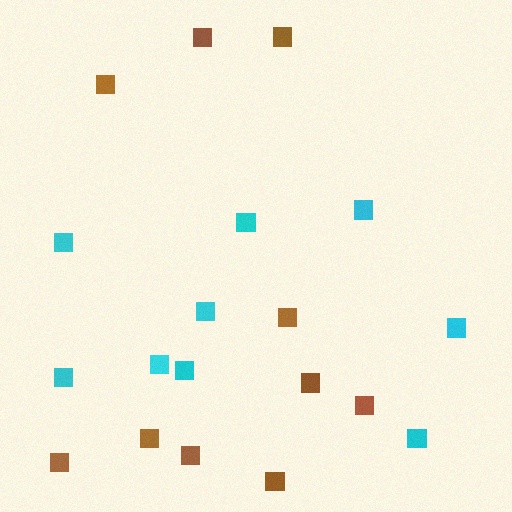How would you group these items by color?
There are 2 groups: one group of brown squares (10) and one group of cyan squares (9).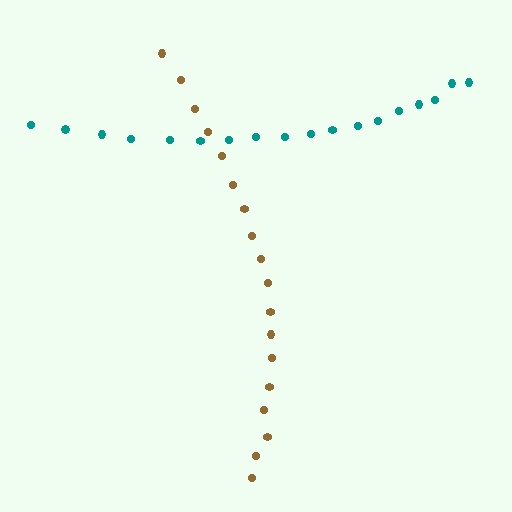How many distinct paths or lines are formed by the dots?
There are 2 distinct paths.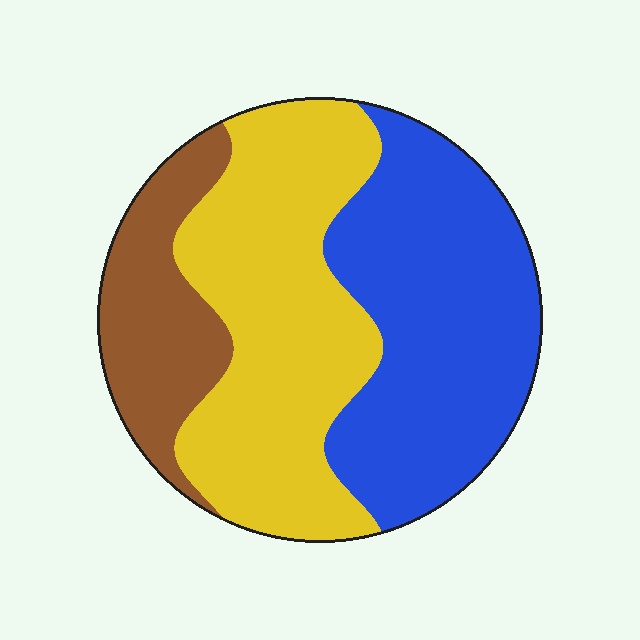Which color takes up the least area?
Brown, at roughly 20%.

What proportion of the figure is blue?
Blue takes up about two fifths (2/5) of the figure.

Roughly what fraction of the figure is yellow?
Yellow covers about 40% of the figure.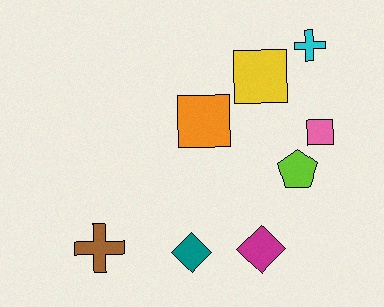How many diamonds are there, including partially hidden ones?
There are 2 diamonds.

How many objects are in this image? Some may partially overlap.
There are 8 objects.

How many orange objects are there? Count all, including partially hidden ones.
There is 1 orange object.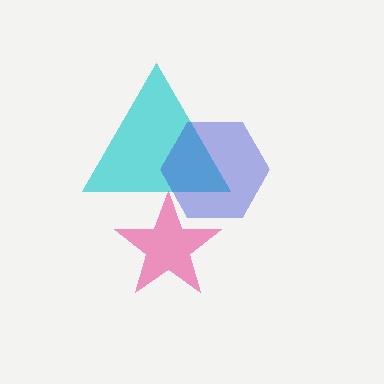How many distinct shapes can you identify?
There are 3 distinct shapes: a cyan triangle, a blue hexagon, a pink star.